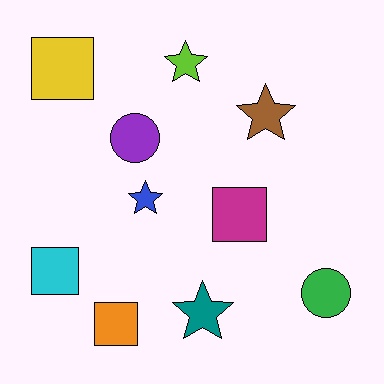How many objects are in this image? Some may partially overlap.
There are 10 objects.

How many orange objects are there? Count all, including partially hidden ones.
There is 1 orange object.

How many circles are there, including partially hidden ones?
There are 2 circles.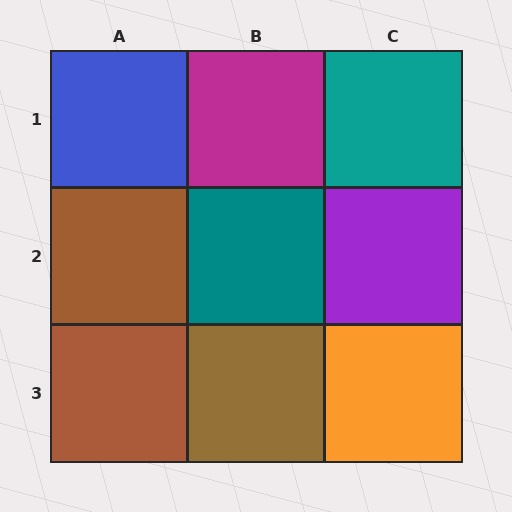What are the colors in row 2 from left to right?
Brown, teal, purple.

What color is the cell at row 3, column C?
Orange.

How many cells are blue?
1 cell is blue.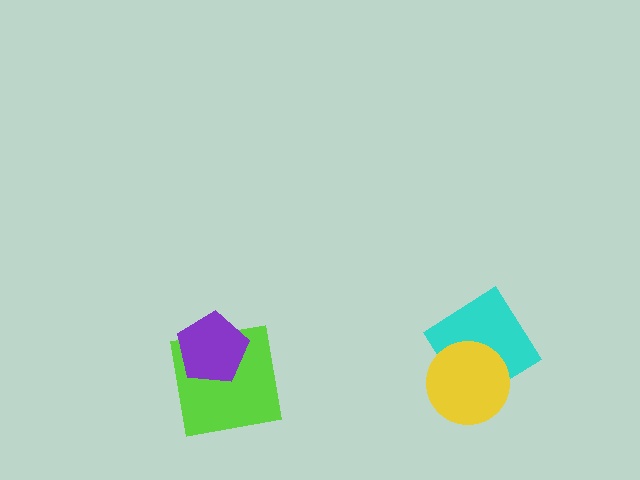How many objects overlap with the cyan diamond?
1 object overlaps with the cyan diamond.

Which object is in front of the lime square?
The purple pentagon is in front of the lime square.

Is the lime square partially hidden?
Yes, it is partially covered by another shape.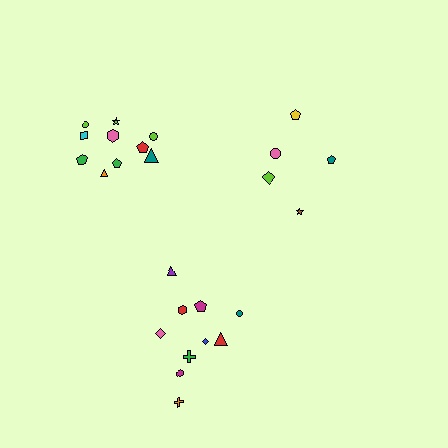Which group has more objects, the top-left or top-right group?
The top-left group.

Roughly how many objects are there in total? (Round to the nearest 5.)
Roughly 25 objects in total.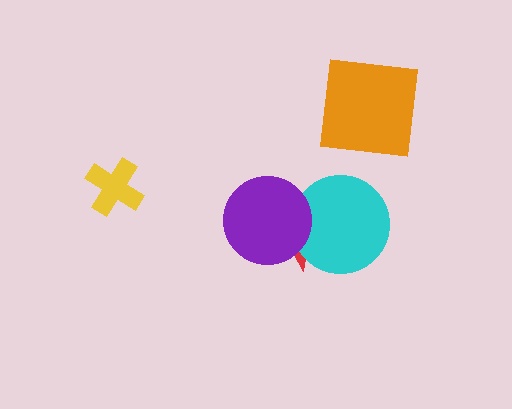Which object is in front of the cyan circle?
The purple circle is in front of the cyan circle.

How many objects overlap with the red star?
2 objects overlap with the red star.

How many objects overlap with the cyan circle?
2 objects overlap with the cyan circle.